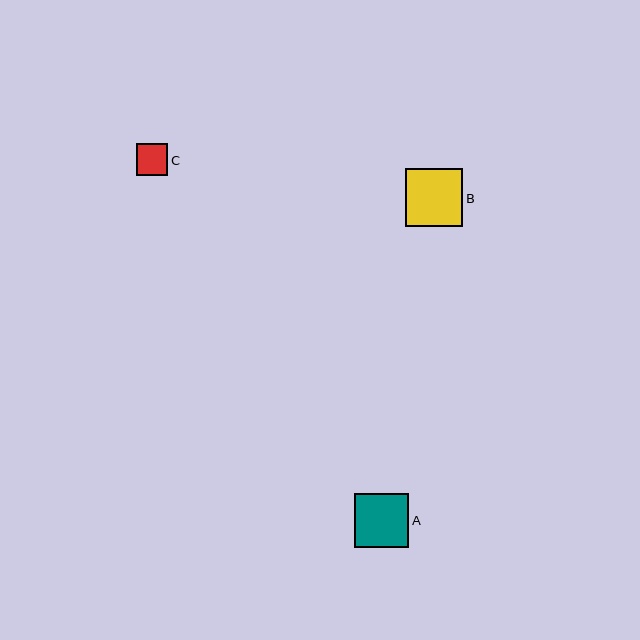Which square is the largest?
Square B is the largest with a size of approximately 57 pixels.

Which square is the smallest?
Square C is the smallest with a size of approximately 31 pixels.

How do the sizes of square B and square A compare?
Square B and square A are approximately the same size.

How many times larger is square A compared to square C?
Square A is approximately 1.8 times the size of square C.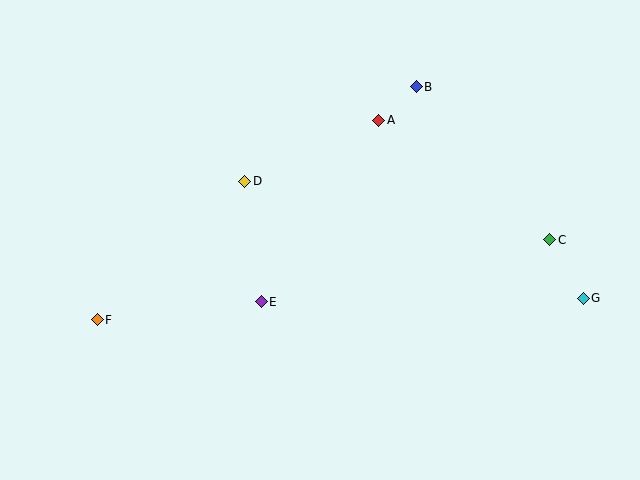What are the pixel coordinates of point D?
Point D is at (245, 181).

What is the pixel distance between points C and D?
The distance between C and D is 310 pixels.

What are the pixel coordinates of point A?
Point A is at (379, 120).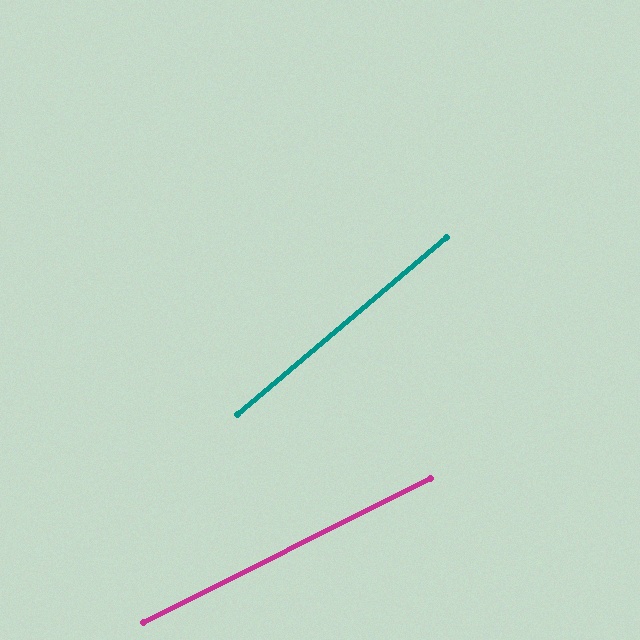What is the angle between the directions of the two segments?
Approximately 14 degrees.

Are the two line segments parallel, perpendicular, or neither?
Neither parallel nor perpendicular — they differ by about 14°.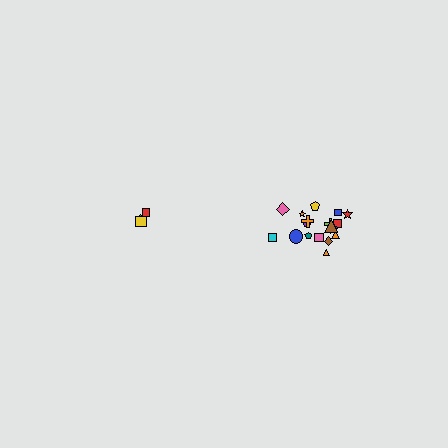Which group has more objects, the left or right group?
The right group.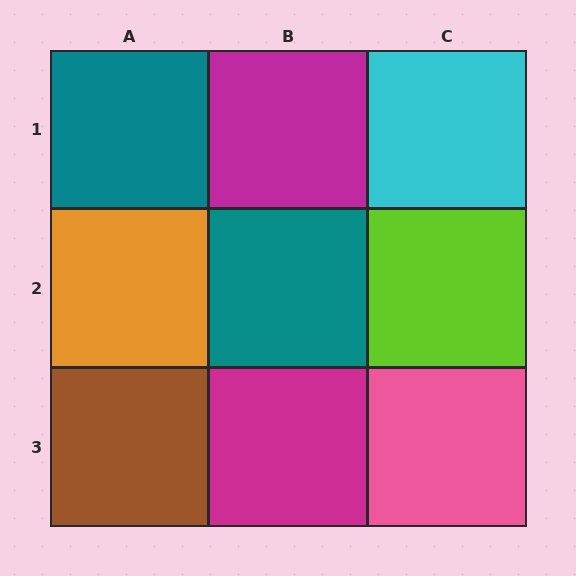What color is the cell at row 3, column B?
Magenta.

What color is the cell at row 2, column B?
Teal.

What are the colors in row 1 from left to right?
Teal, magenta, cyan.